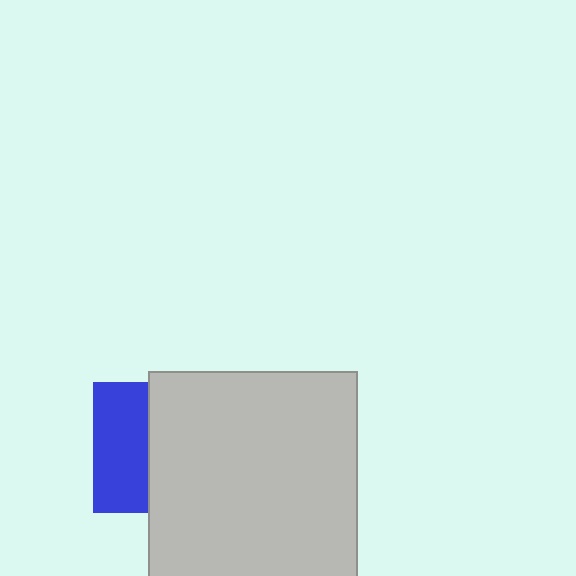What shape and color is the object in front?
The object in front is a light gray square.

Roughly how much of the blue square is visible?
A small part of it is visible (roughly 42%).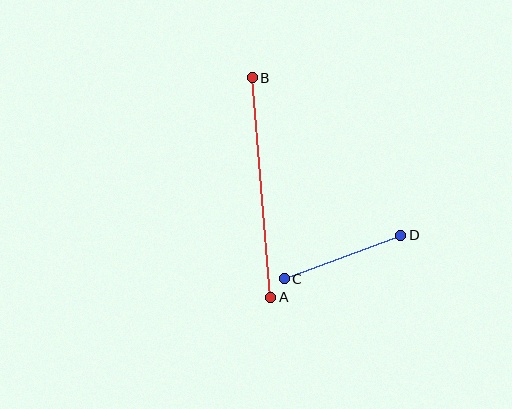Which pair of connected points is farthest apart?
Points A and B are farthest apart.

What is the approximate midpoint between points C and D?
The midpoint is at approximately (343, 257) pixels.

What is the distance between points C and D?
The distance is approximately 124 pixels.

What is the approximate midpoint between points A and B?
The midpoint is at approximately (261, 187) pixels.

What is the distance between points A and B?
The distance is approximately 220 pixels.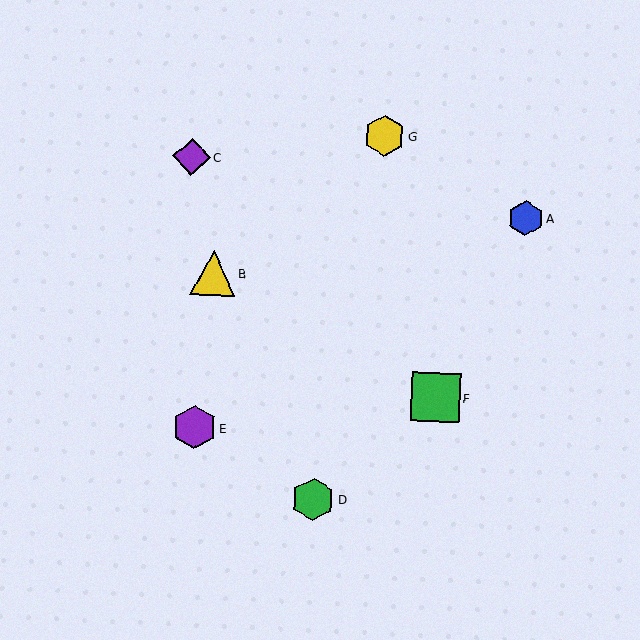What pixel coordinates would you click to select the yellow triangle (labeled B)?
Click at (213, 273) to select the yellow triangle B.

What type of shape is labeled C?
Shape C is a purple diamond.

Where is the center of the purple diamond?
The center of the purple diamond is at (192, 157).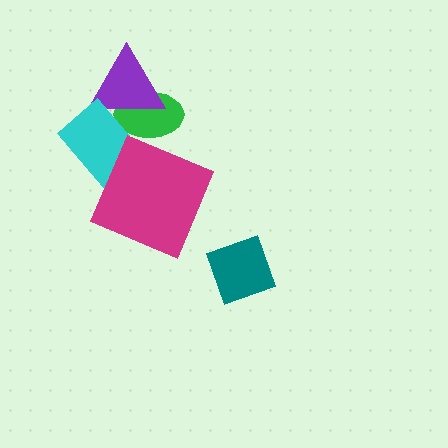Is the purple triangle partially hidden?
Yes, it is partially covered by another shape.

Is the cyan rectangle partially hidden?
Yes, it is partially covered by another shape.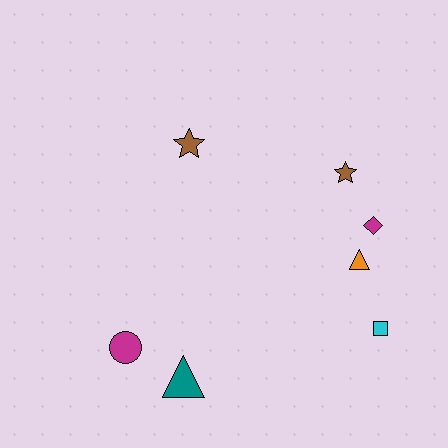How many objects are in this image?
There are 7 objects.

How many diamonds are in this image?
There is 1 diamond.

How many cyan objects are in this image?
There is 1 cyan object.